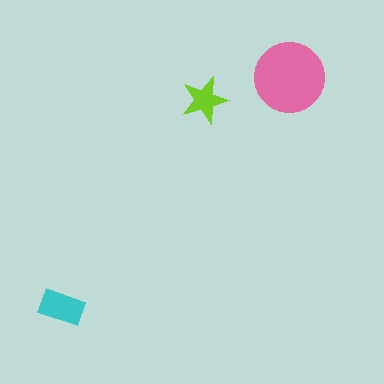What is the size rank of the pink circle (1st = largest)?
1st.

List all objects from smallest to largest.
The lime star, the cyan rectangle, the pink circle.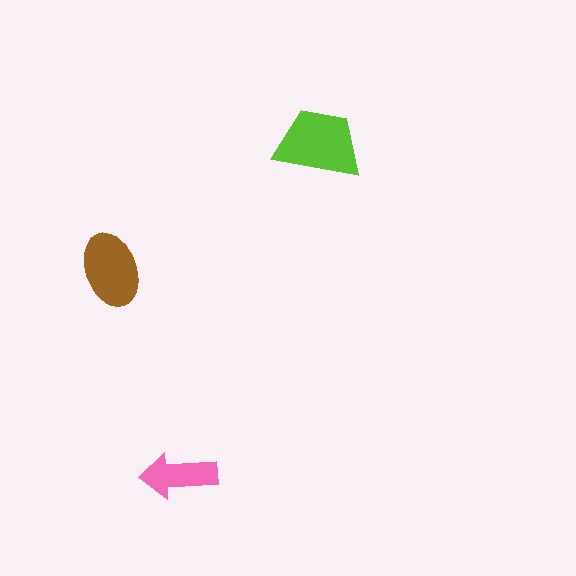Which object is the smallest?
The pink arrow.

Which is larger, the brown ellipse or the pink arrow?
The brown ellipse.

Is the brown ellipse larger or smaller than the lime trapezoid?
Smaller.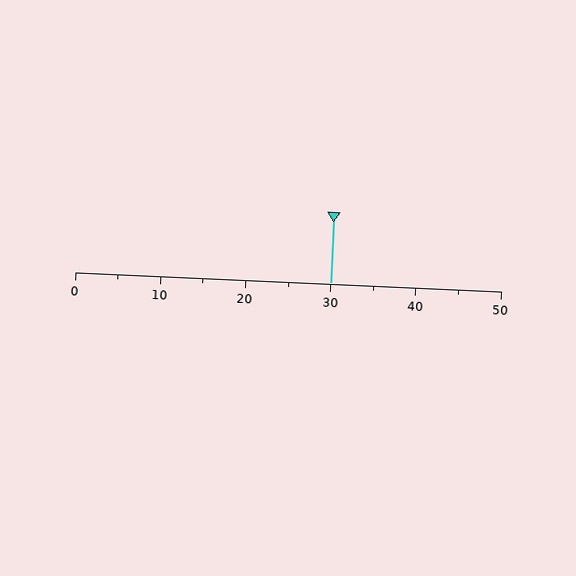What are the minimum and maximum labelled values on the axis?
The axis runs from 0 to 50.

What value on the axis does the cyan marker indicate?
The marker indicates approximately 30.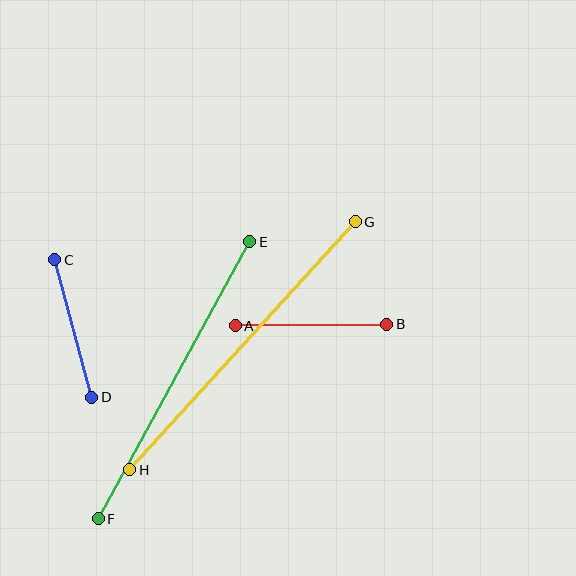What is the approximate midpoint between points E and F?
The midpoint is at approximately (174, 380) pixels.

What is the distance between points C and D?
The distance is approximately 142 pixels.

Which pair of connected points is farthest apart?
Points G and H are farthest apart.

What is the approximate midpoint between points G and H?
The midpoint is at approximately (243, 346) pixels.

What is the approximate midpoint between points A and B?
The midpoint is at approximately (311, 325) pixels.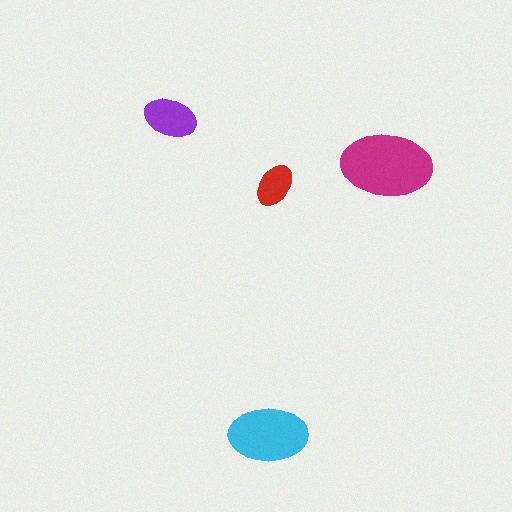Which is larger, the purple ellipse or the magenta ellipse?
The magenta one.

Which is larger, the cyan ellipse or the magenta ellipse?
The magenta one.